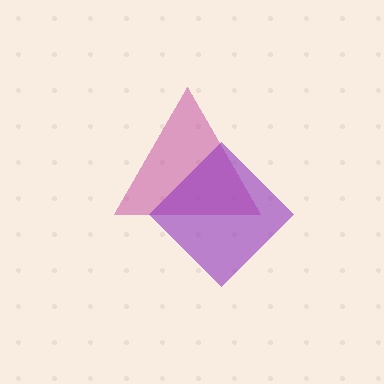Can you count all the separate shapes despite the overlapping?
Yes, there are 2 separate shapes.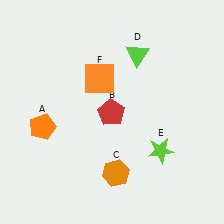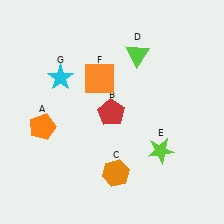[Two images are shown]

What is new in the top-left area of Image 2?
A cyan star (G) was added in the top-left area of Image 2.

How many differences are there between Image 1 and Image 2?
There is 1 difference between the two images.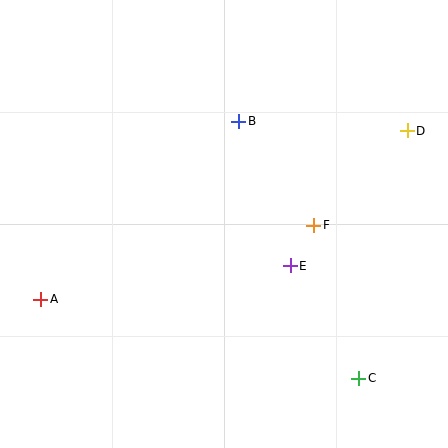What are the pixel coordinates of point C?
Point C is at (359, 378).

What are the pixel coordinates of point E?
Point E is at (290, 266).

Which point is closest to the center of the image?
Point E at (290, 266) is closest to the center.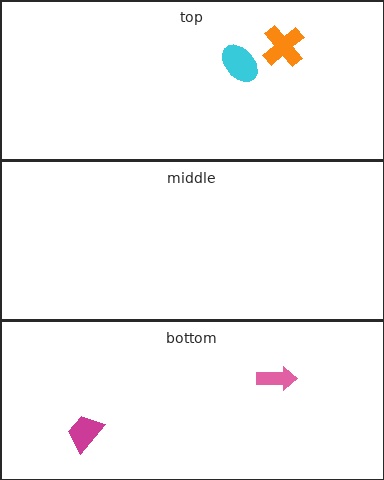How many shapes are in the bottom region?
2.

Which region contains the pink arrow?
The bottom region.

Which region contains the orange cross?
The top region.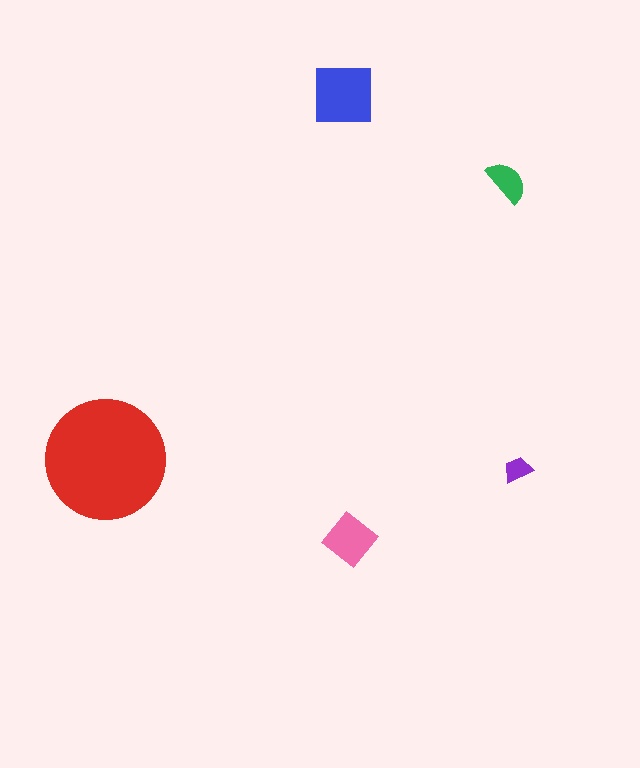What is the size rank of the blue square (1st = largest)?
2nd.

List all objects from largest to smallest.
The red circle, the blue square, the pink diamond, the green semicircle, the purple trapezoid.